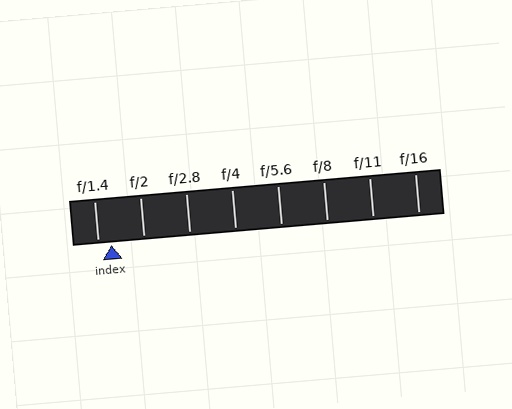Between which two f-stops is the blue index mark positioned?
The index mark is between f/1.4 and f/2.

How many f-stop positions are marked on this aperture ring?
There are 8 f-stop positions marked.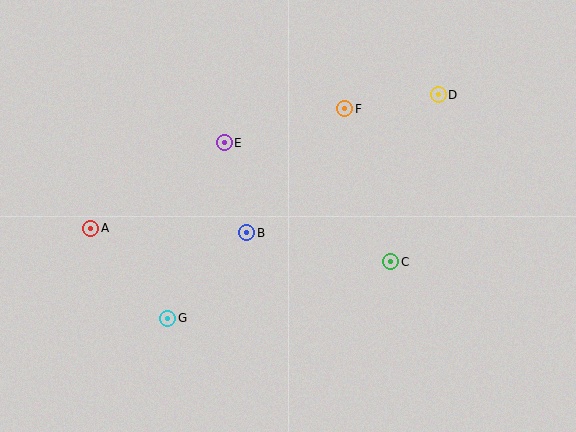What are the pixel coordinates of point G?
Point G is at (168, 318).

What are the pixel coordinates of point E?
Point E is at (224, 143).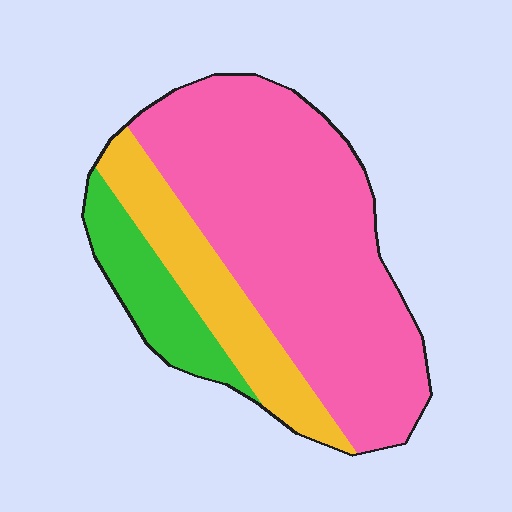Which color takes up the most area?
Pink, at roughly 65%.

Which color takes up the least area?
Green, at roughly 15%.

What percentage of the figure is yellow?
Yellow takes up between a sixth and a third of the figure.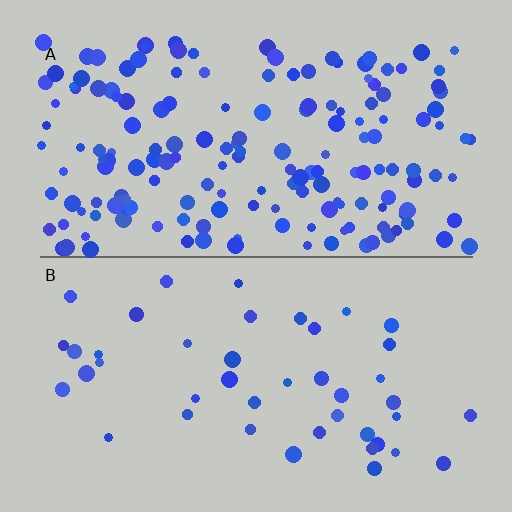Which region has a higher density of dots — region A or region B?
A (the top).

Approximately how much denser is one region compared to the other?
Approximately 3.9× — region A over region B.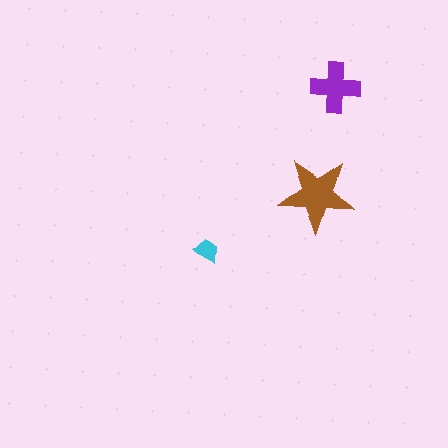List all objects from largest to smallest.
The brown star, the purple cross, the cyan trapezoid.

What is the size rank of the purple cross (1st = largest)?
2nd.